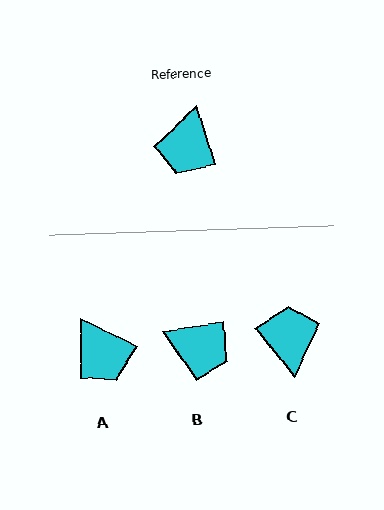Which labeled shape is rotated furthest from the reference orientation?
C, about 159 degrees away.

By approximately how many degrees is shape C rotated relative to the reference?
Approximately 159 degrees clockwise.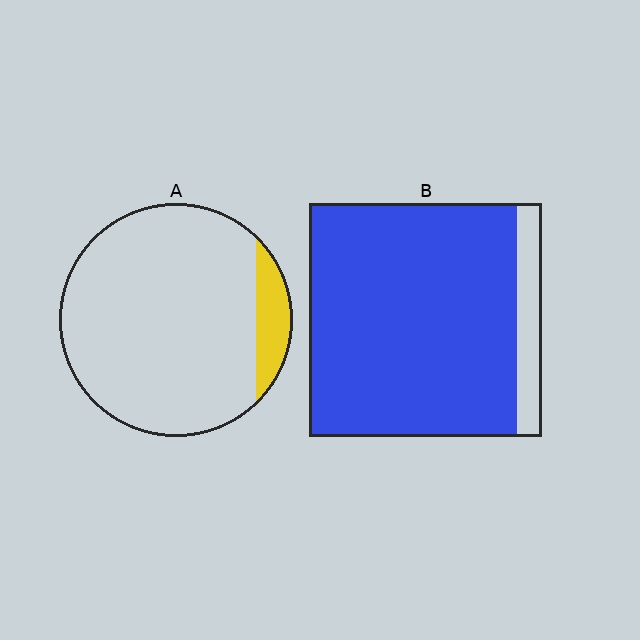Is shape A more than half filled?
No.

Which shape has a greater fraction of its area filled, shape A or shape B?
Shape B.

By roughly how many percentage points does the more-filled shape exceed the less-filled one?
By roughly 80 percentage points (B over A).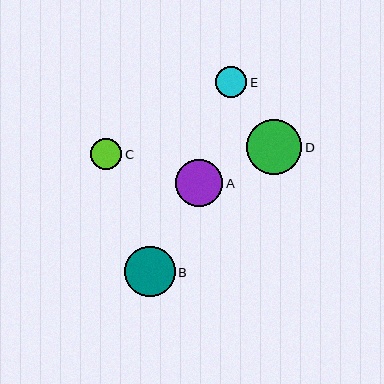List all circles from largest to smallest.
From largest to smallest: D, B, A, C, E.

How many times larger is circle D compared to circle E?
Circle D is approximately 1.8 times the size of circle E.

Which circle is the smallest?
Circle E is the smallest with a size of approximately 31 pixels.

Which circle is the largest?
Circle D is the largest with a size of approximately 55 pixels.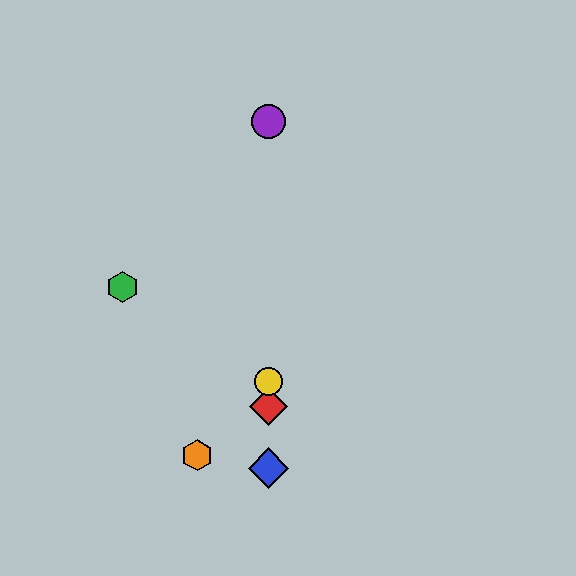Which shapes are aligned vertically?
The red diamond, the blue diamond, the yellow circle, the purple circle are aligned vertically.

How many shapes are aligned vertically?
4 shapes (the red diamond, the blue diamond, the yellow circle, the purple circle) are aligned vertically.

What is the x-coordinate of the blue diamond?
The blue diamond is at x≈269.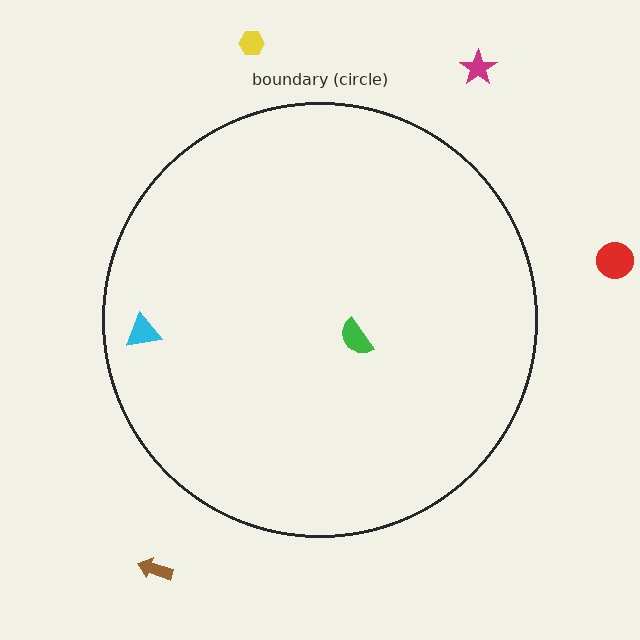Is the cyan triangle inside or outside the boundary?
Inside.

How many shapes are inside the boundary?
2 inside, 4 outside.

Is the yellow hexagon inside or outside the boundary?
Outside.